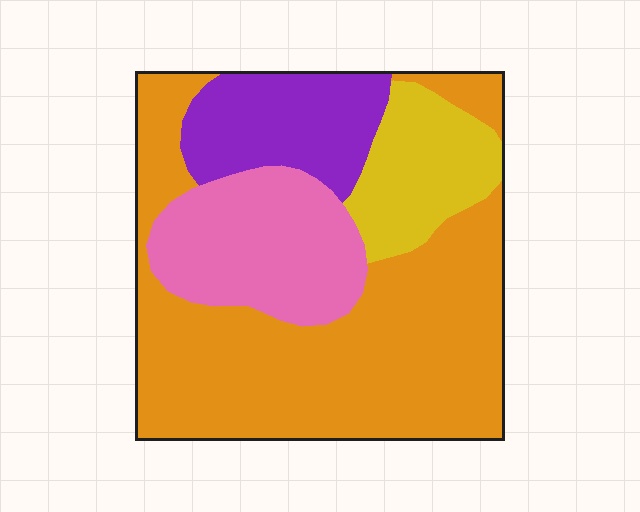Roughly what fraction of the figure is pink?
Pink takes up between a sixth and a third of the figure.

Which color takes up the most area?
Orange, at roughly 55%.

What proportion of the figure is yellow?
Yellow takes up about one eighth (1/8) of the figure.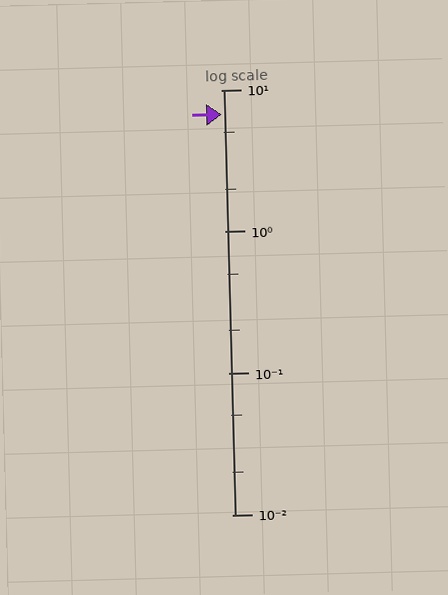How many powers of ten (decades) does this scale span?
The scale spans 3 decades, from 0.01 to 10.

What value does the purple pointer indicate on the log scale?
The pointer indicates approximately 6.7.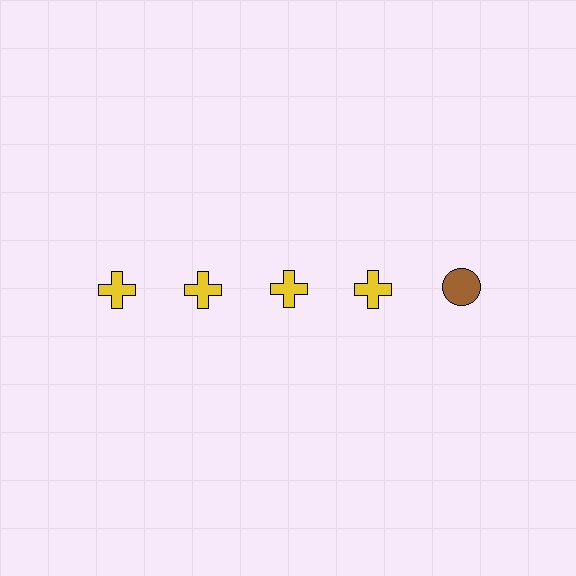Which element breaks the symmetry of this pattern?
The brown circle in the top row, rightmost column breaks the symmetry. All other shapes are yellow crosses.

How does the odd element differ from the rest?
It differs in both color (brown instead of yellow) and shape (circle instead of cross).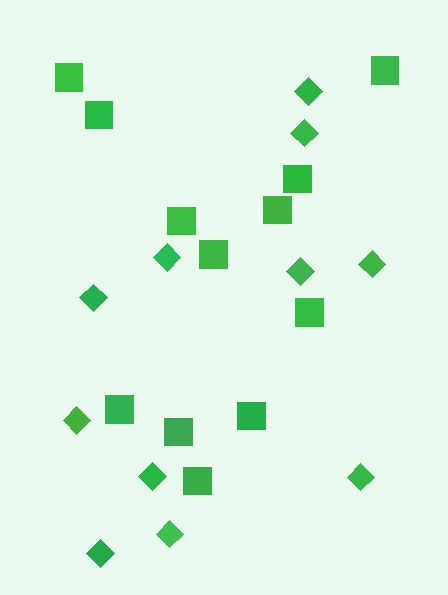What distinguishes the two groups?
There are 2 groups: one group of squares (12) and one group of diamonds (11).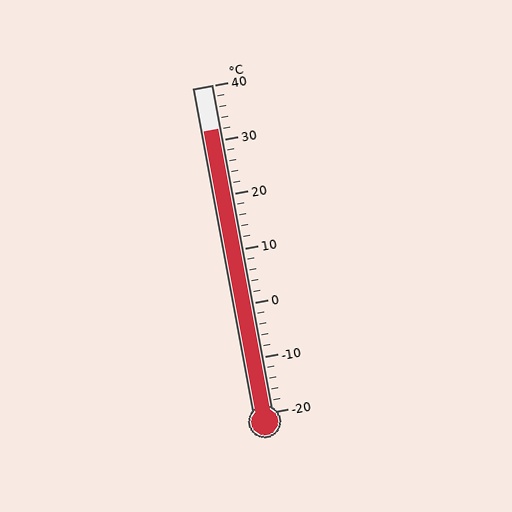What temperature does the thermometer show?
The thermometer shows approximately 32°C.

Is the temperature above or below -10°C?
The temperature is above -10°C.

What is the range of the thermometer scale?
The thermometer scale ranges from -20°C to 40°C.